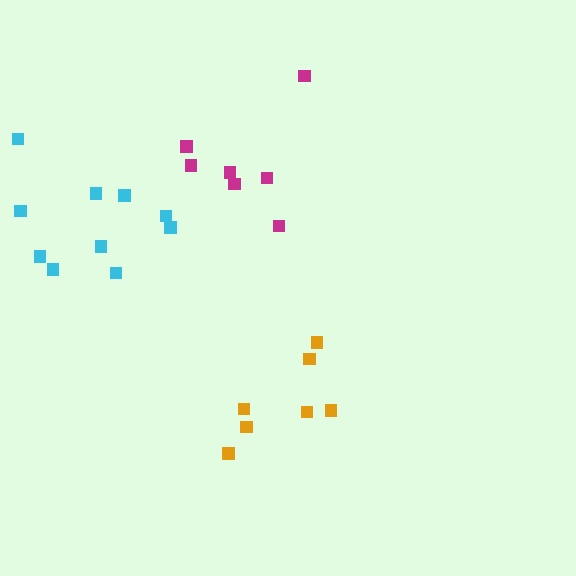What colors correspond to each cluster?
The clusters are colored: magenta, cyan, orange.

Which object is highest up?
The magenta cluster is topmost.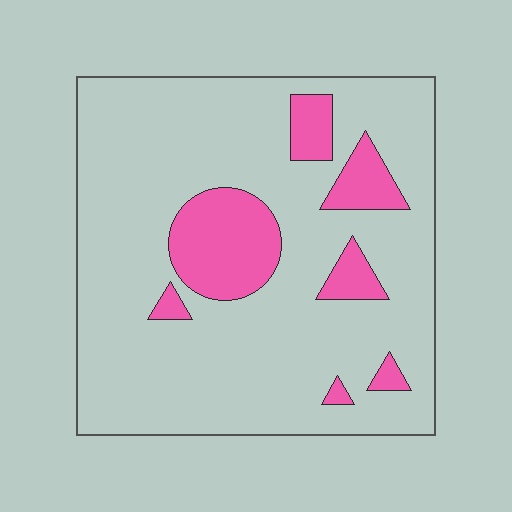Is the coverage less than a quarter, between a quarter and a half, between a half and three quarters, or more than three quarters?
Less than a quarter.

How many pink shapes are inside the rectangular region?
7.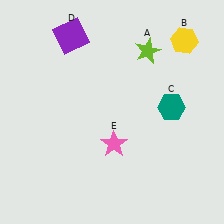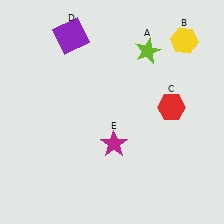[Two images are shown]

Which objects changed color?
C changed from teal to red. E changed from pink to magenta.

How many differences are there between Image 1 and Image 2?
There are 2 differences between the two images.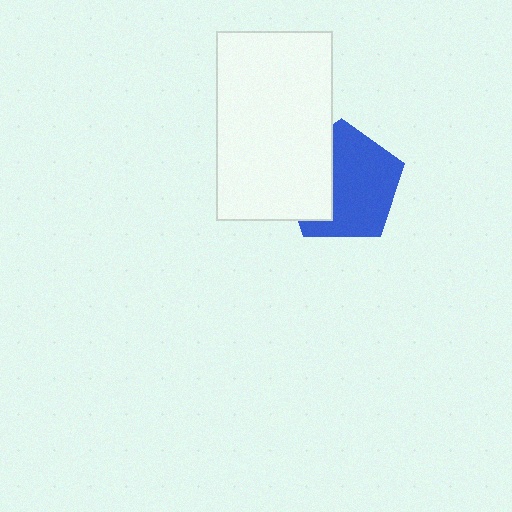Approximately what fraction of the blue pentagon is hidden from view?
Roughly 35% of the blue pentagon is hidden behind the white rectangle.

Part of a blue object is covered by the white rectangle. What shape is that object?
It is a pentagon.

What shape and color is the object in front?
The object in front is a white rectangle.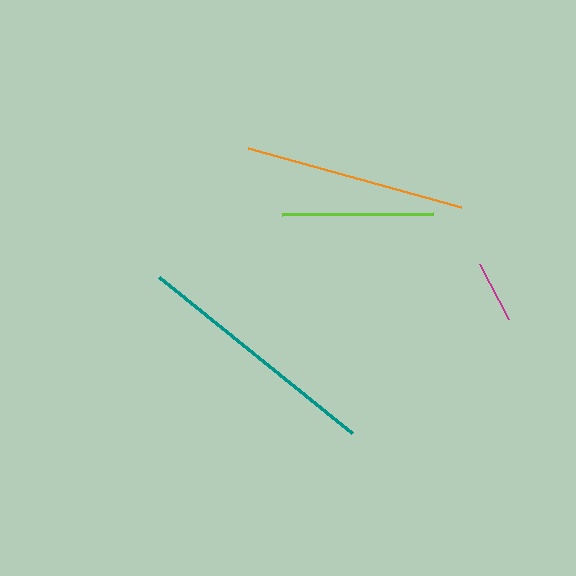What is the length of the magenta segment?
The magenta segment is approximately 63 pixels long.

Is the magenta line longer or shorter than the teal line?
The teal line is longer than the magenta line.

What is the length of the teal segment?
The teal segment is approximately 248 pixels long.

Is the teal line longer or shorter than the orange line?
The teal line is longer than the orange line.